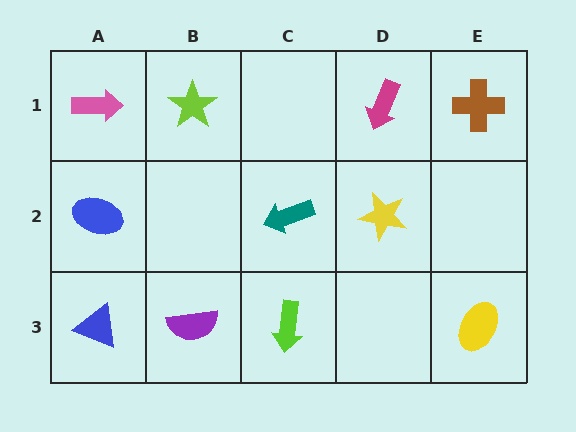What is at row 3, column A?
A blue triangle.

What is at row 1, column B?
A lime star.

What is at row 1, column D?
A magenta arrow.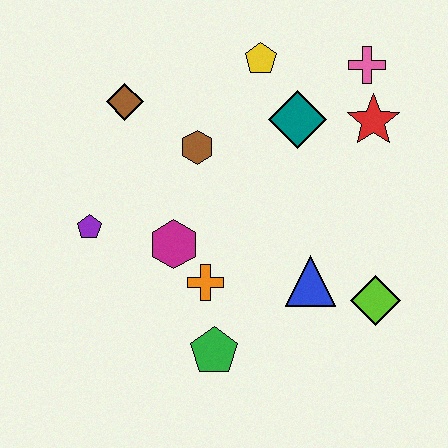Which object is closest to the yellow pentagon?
The teal diamond is closest to the yellow pentagon.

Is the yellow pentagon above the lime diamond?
Yes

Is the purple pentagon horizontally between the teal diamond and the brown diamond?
No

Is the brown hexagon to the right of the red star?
No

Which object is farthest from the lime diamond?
The brown diamond is farthest from the lime diamond.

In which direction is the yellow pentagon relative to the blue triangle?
The yellow pentagon is above the blue triangle.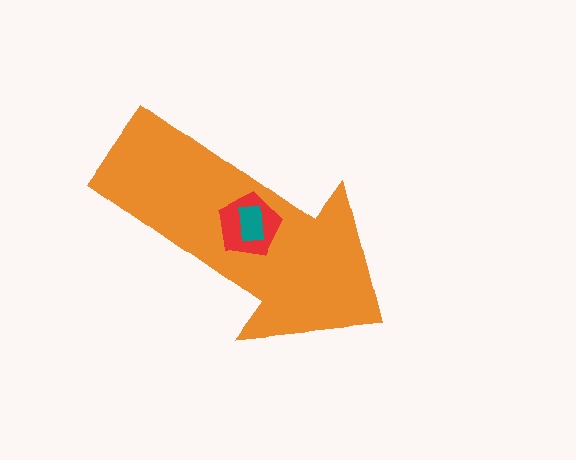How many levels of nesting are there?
3.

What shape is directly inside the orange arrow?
The red pentagon.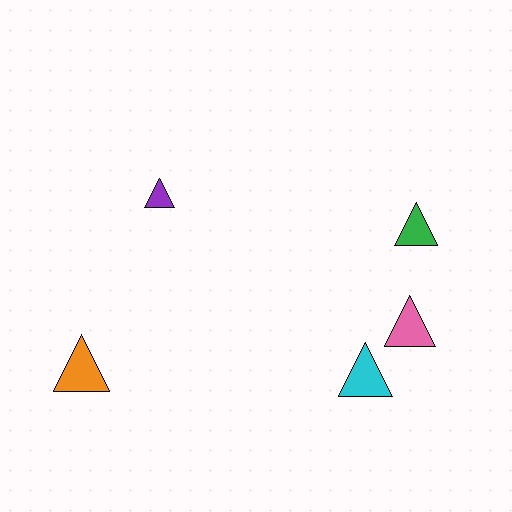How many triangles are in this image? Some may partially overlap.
There are 5 triangles.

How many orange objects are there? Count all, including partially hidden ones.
There is 1 orange object.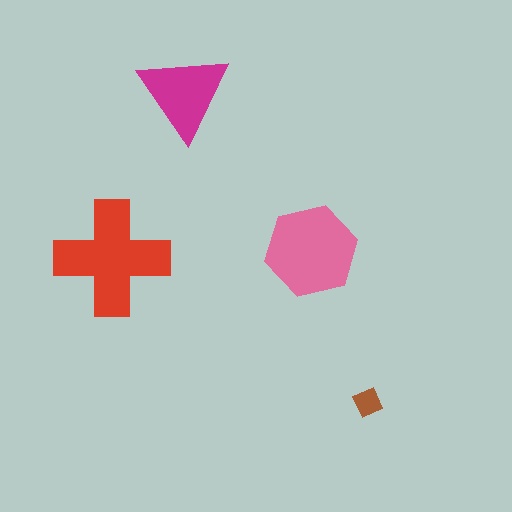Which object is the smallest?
The brown diamond.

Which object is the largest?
The red cross.